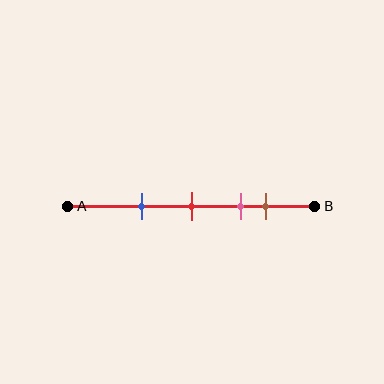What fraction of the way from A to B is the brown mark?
The brown mark is approximately 80% (0.8) of the way from A to B.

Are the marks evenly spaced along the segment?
No, the marks are not evenly spaced.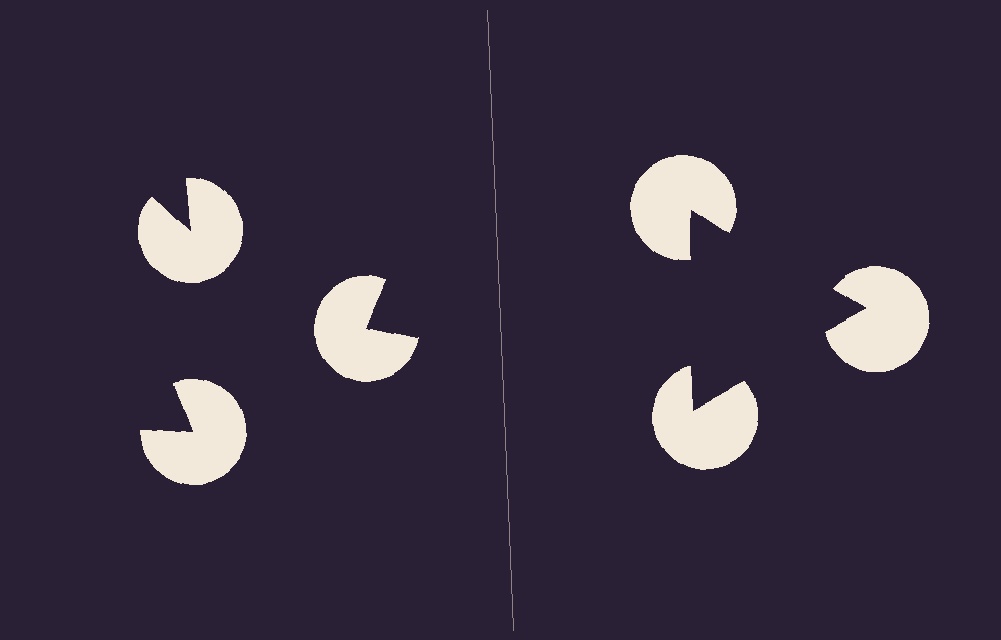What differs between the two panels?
The pac-man discs are positioned identically on both sides; only the wedge orientations differ. On the right they align to a triangle; on the left they are misaligned.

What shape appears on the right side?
An illusory triangle.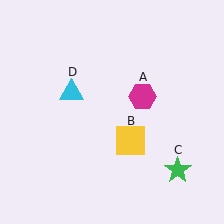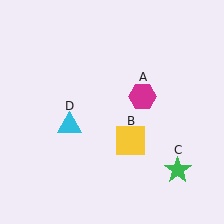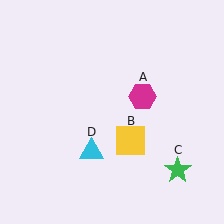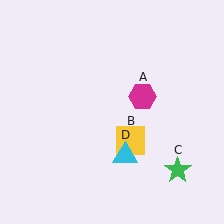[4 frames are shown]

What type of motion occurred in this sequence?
The cyan triangle (object D) rotated counterclockwise around the center of the scene.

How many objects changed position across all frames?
1 object changed position: cyan triangle (object D).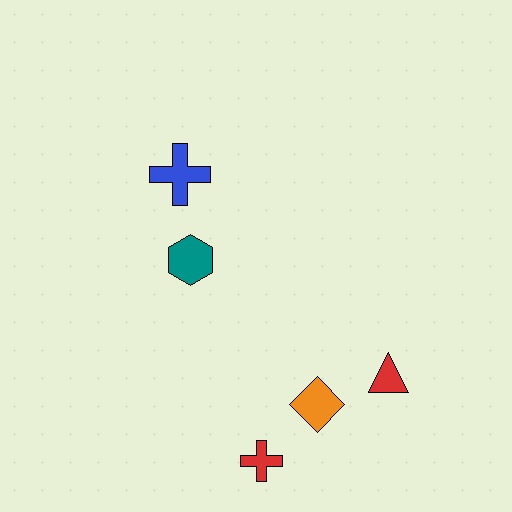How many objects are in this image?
There are 5 objects.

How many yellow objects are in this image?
There are no yellow objects.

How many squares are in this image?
There are no squares.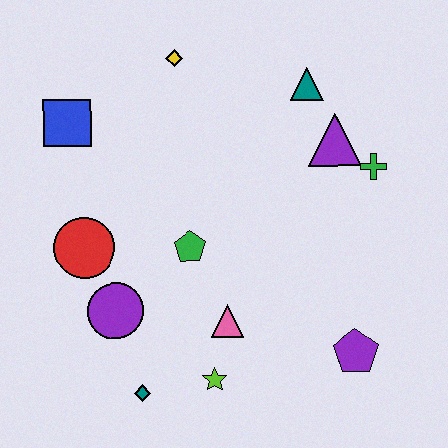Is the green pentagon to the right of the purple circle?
Yes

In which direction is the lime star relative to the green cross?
The lime star is below the green cross.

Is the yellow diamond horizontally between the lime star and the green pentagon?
No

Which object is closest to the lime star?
The pink triangle is closest to the lime star.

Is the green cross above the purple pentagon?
Yes